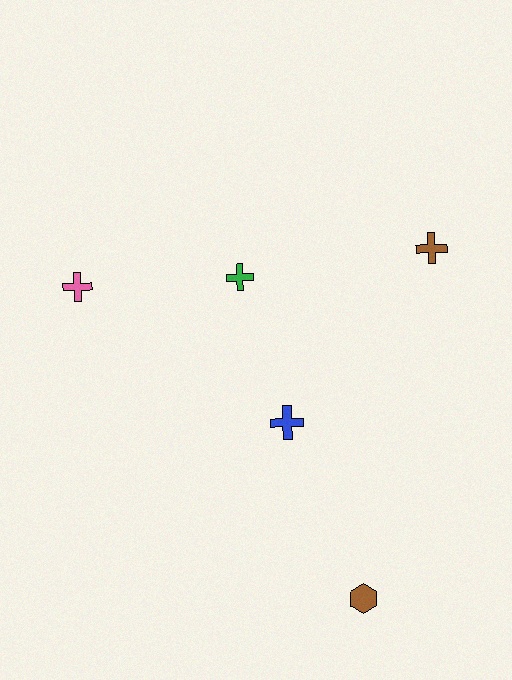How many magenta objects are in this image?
There are no magenta objects.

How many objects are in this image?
There are 5 objects.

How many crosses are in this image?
There are 4 crosses.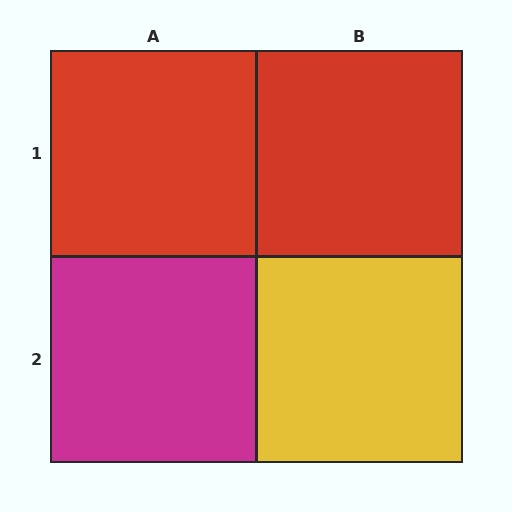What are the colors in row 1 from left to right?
Red, red.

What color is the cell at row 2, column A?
Magenta.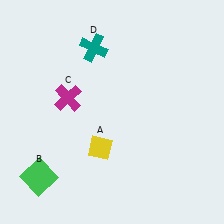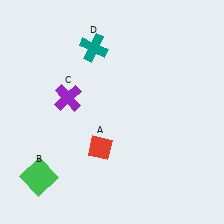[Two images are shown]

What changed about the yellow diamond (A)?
In Image 1, A is yellow. In Image 2, it changed to red.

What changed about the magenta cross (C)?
In Image 1, C is magenta. In Image 2, it changed to purple.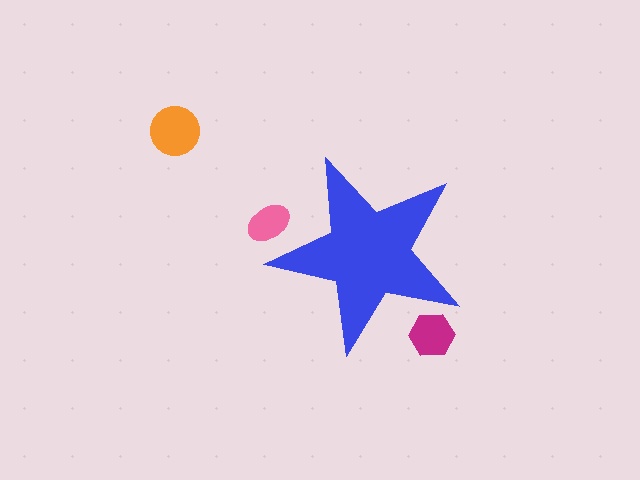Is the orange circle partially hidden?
No, the orange circle is fully visible.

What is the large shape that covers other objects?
A blue star.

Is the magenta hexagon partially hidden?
Yes, the magenta hexagon is partially hidden behind the blue star.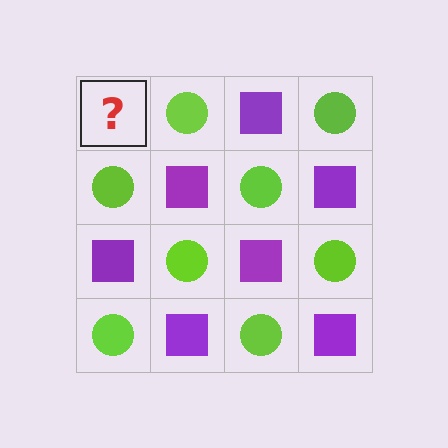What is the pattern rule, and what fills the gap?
The rule is that it alternates purple square and lime circle in a checkerboard pattern. The gap should be filled with a purple square.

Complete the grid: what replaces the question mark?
The question mark should be replaced with a purple square.